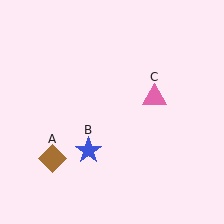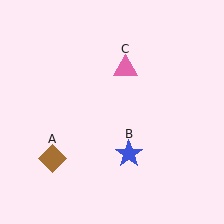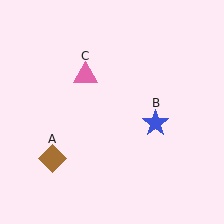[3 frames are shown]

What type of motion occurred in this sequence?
The blue star (object B), pink triangle (object C) rotated counterclockwise around the center of the scene.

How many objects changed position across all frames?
2 objects changed position: blue star (object B), pink triangle (object C).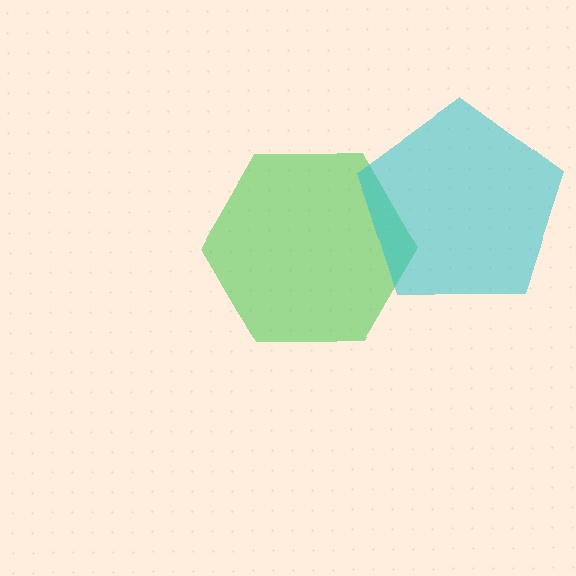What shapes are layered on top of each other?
The layered shapes are: a green hexagon, a cyan pentagon.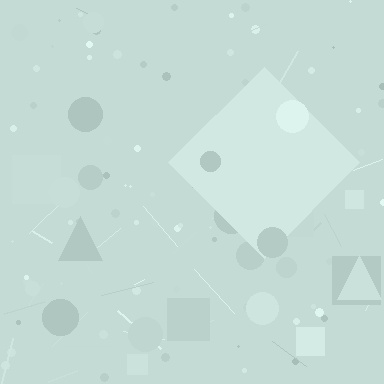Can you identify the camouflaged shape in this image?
The camouflaged shape is a diamond.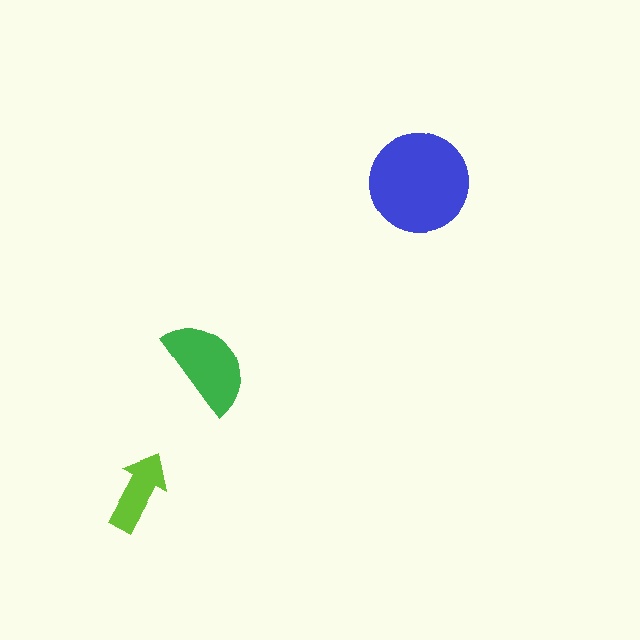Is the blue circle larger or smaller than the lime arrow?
Larger.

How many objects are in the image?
There are 3 objects in the image.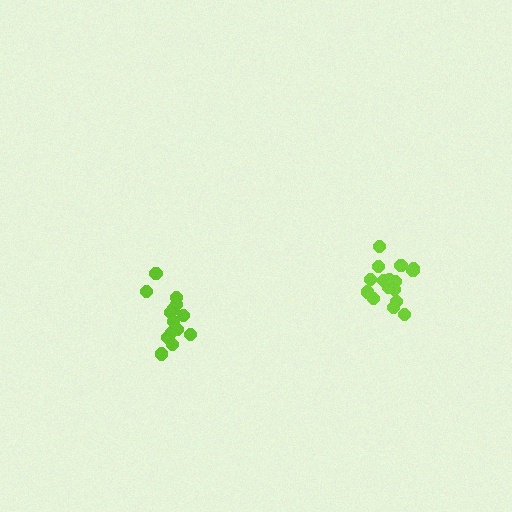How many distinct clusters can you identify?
There are 2 distinct clusters.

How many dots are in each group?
Group 1: 14 dots, Group 2: 16 dots (30 total).